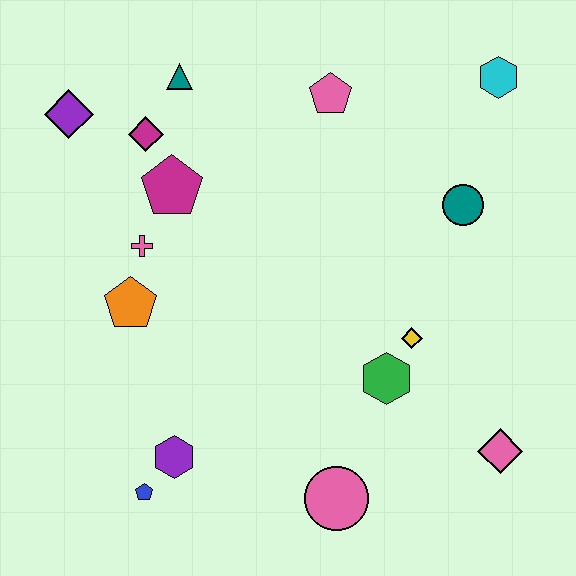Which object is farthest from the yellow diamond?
The purple diamond is farthest from the yellow diamond.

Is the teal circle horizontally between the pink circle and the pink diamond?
Yes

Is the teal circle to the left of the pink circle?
No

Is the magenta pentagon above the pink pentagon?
No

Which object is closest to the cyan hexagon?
The teal circle is closest to the cyan hexagon.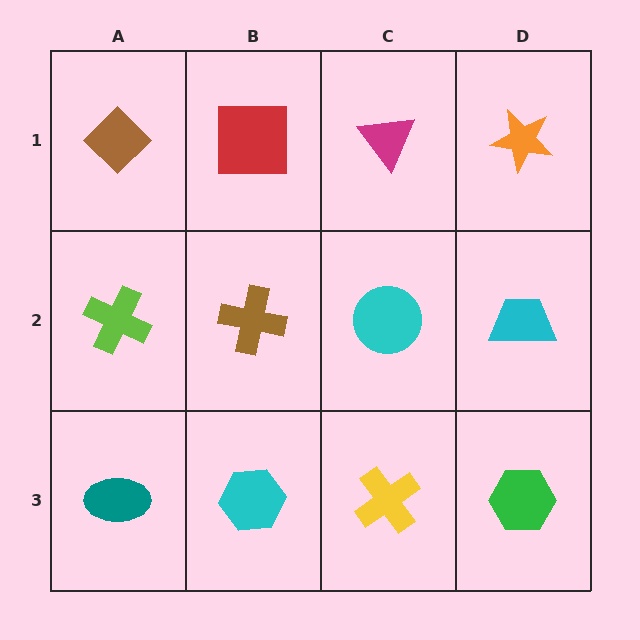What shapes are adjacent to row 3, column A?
A lime cross (row 2, column A), a cyan hexagon (row 3, column B).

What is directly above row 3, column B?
A brown cross.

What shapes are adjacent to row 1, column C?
A cyan circle (row 2, column C), a red square (row 1, column B), an orange star (row 1, column D).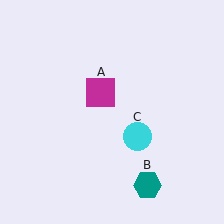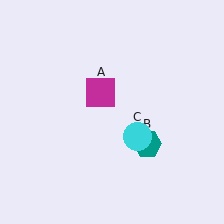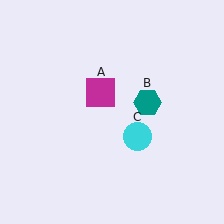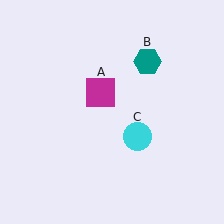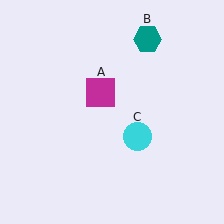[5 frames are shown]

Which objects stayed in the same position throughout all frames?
Magenta square (object A) and cyan circle (object C) remained stationary.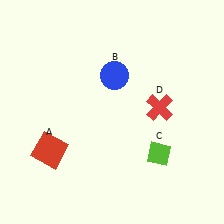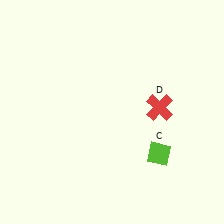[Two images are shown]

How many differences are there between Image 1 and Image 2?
There are 2 differences between the two images.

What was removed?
The blue circle (B), the red square (A) were removed in Image 2.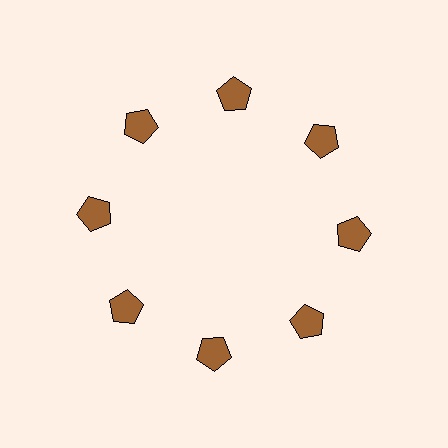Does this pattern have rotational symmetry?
Yes, this pattern has 8-fold rotational symmetry. It looks the same after rotating 45 degrees around the center.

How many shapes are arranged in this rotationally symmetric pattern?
There are 8 shapes, arranged in 8 groups of 1.